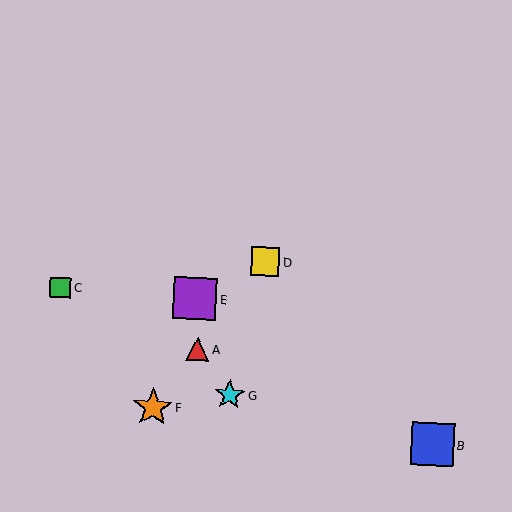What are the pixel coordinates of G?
Object G is at (230, 395).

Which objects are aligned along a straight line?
Objects A, D, F are aligned along a straight line.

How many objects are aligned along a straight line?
3 objects (A, D, F) are aligned along a straight line.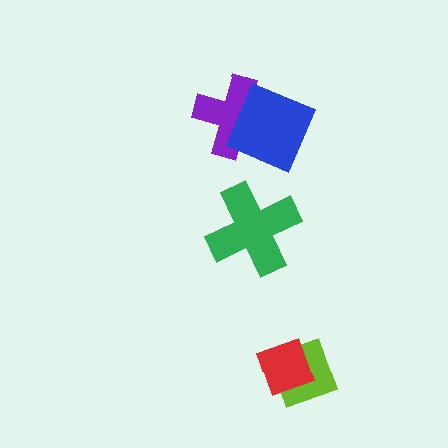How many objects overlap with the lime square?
1 object overlaps with the lime square.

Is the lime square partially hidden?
Yes, it is partially covered by another shape.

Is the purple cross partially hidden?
Yes, it is partially covered by another shape.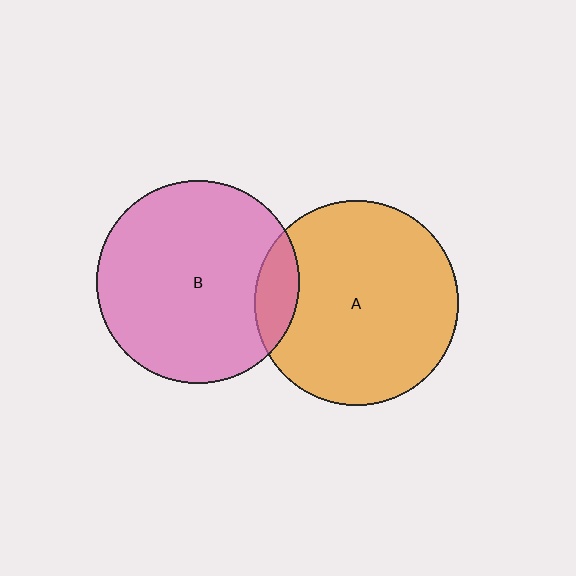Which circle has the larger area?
Circle A (orange).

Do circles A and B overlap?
Yes.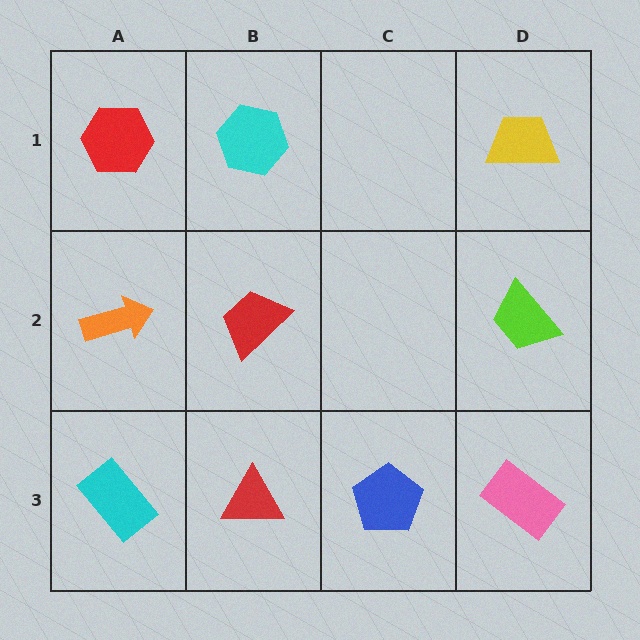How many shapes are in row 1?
3 shapes.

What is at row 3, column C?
A blue pentagon.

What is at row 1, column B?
A cyan hexagon.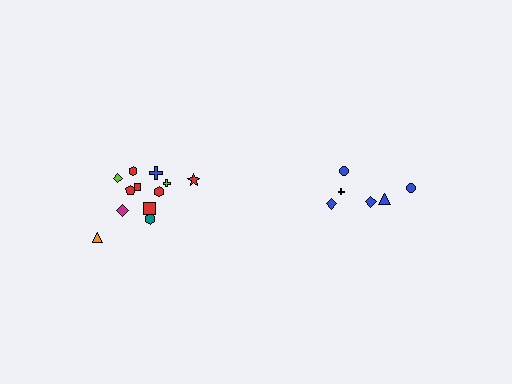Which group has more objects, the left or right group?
The left group.